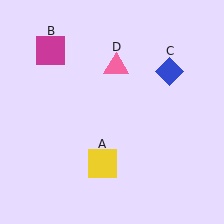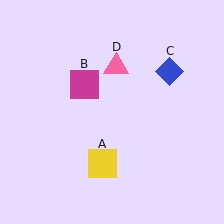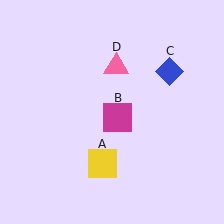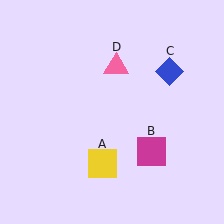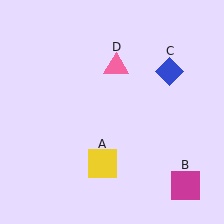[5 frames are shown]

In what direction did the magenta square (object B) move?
The magenta square (object B) moved down and to the right.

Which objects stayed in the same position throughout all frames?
Yellow square (object A) and blue diamond (object C) and pink triangle (object D) remained stationary.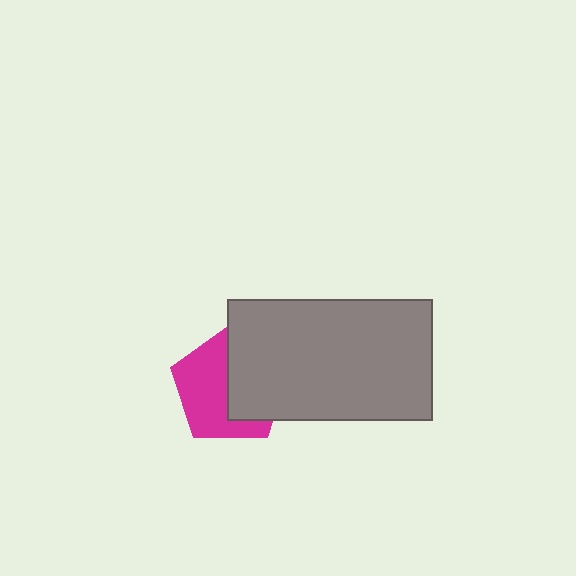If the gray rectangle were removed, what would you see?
You would see the complete magenta pentagon.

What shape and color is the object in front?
The object in front is a gray rectangle.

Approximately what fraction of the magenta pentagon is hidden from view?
Roughly 46% of the magenta pentagon is hidden behind the gray rectangle.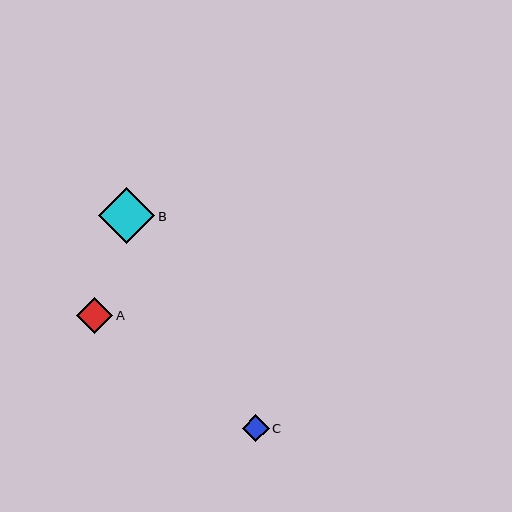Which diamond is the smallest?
Diamond C is the smallest with a size of approximately 27 pixels.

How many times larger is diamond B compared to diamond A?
Diamond B is approximately 1.6 times the size of diamond A.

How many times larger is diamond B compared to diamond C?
Diamond B is approximately 2.1 times the size of diamond C.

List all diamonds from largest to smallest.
From largest to smallest: B, A, C.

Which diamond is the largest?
Diamond B is the largest with a size of approximately 56 pixels.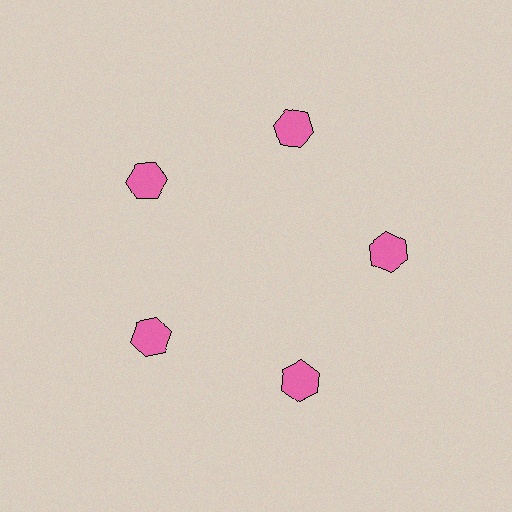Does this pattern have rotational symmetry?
Yes, this pattern has 5-fold rotational symmetry. It looks the same after rotating 72 degrees around the center.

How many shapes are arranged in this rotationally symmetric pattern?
There are 5 shapes, arranged in 5 groups of 1.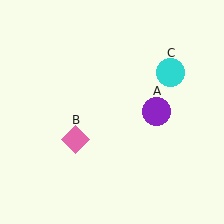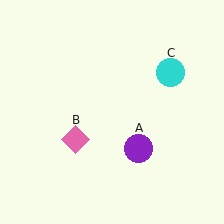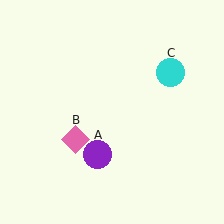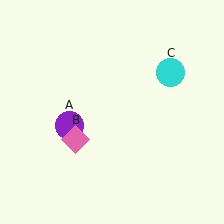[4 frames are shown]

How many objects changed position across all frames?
1 object changed position: purple circle (object A).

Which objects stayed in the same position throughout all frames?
Pink diamond (object B) and cyan circle (object C) remained stationary.